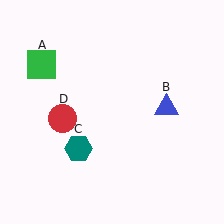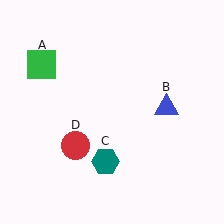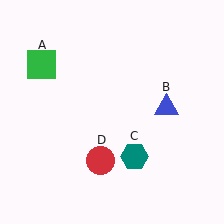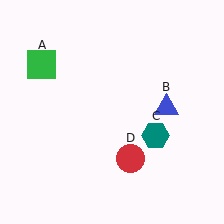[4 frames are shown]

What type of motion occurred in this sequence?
The teal hexagon (object C), red circle (object D) rotated counterclockwise around the center of the scene.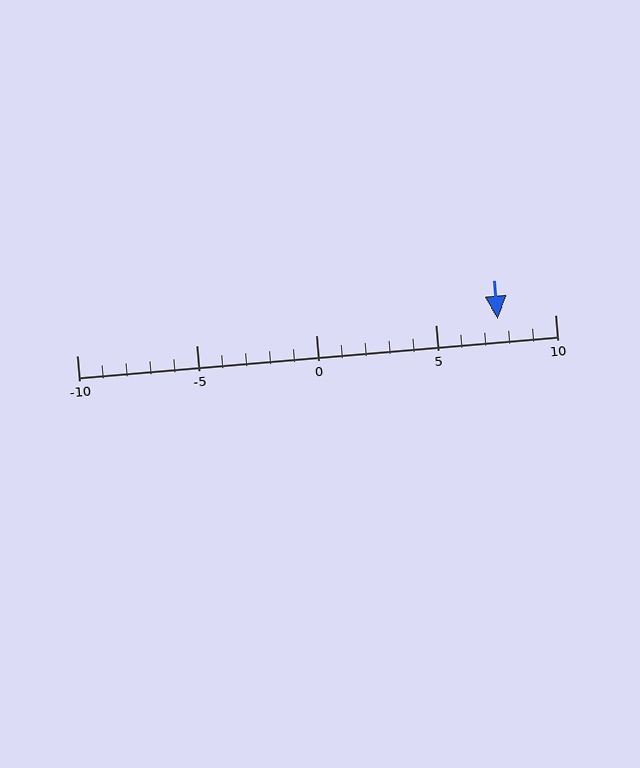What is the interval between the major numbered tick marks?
The major tick marks are spaced 5 units apart.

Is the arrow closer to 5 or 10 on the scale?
The arrow is closer to 10.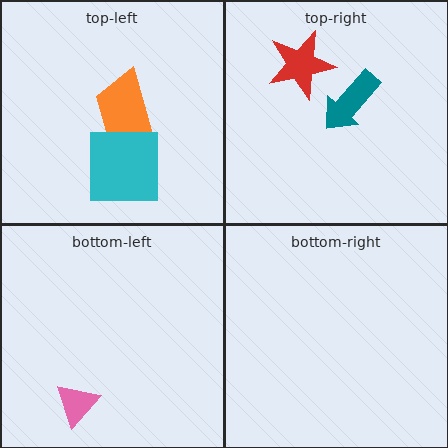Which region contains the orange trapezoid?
The top-left region.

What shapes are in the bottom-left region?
The pink triangle.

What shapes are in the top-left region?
The orange trapezoid, the cyan square.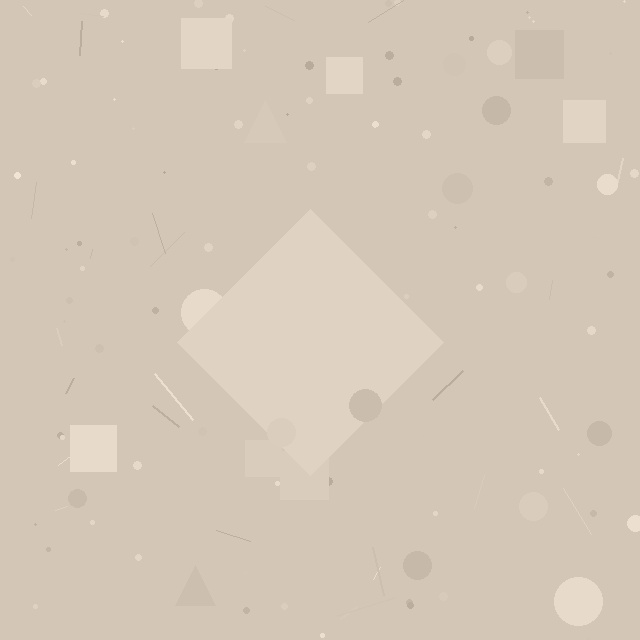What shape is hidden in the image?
A diamond is hidden in the image.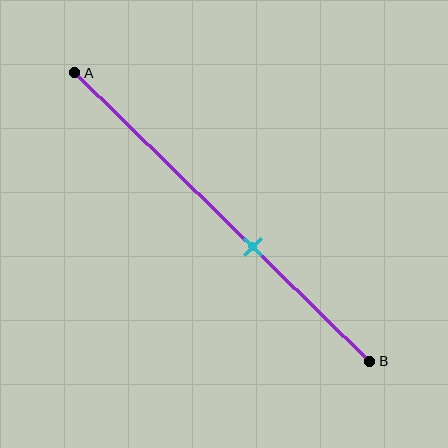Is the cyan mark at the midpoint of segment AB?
No, the mark is at about 60% from A, not at the 50% midpoint.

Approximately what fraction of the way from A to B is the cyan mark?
The cyan mark is approximately 60% of the way from A to B.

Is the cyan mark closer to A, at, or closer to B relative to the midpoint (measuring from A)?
The cyan mark is closer to point B than the midpoint of segment AB.